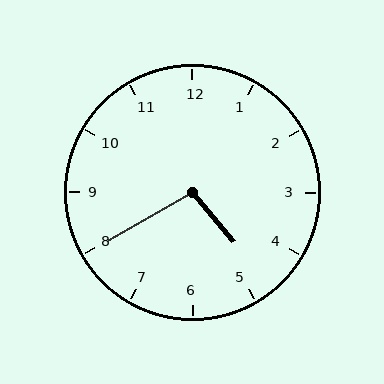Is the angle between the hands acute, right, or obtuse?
It is obtuse.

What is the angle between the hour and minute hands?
Approximately 100 degrees.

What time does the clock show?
4:40.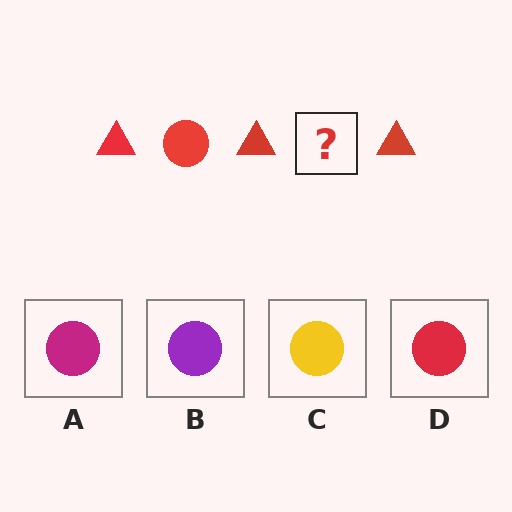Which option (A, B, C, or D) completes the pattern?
D.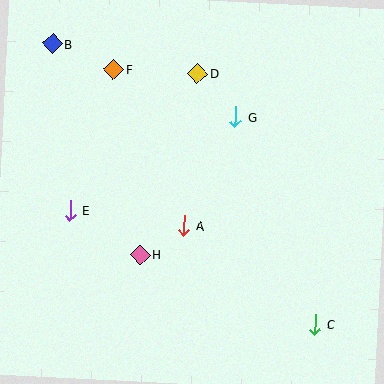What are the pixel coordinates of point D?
Point D is at (198, 73).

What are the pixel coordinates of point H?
Point H is at (140, 255).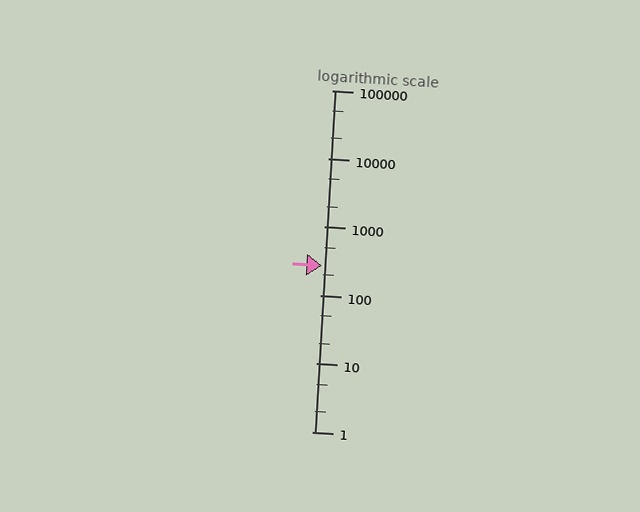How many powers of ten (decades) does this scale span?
The scale spans 5 decades, from 1 to 100000.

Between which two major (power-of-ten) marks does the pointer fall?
The pointer is between 100 and 1000.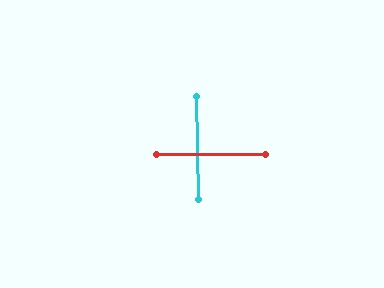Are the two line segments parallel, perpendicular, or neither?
Perpendicular — they meet at approximately 89°.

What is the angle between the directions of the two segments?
Approximately 89 degrees.